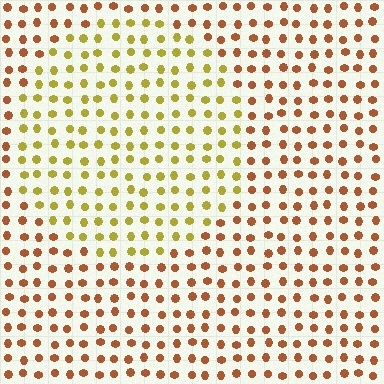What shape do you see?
I see a circle.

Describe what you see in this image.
The image is filled with small brown elements in a uniform arrangement. A circle-shaped region is visible where the elements are tinted to a slightly different hue, forming a subtle color boundary.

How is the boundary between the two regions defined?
The boundary is defined purely by a slight shift in hue (about 40 degrees). Spacing, size, and orientation are identical on both sides.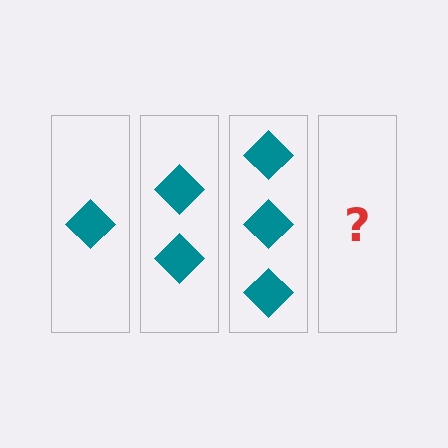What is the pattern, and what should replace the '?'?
The pattern is that each step adds one more diamond. The '?' should be 4 diamonds.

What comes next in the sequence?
The next element should be 4 diamonds.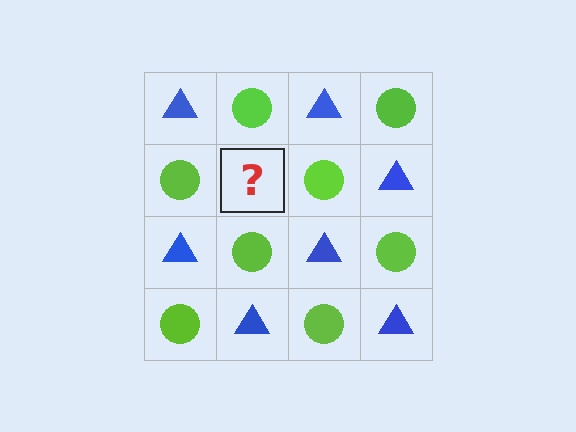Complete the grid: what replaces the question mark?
The question mark should be replaced with a blue triangle.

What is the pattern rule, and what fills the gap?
The rule is that it alternates blue triangle and lime circle in a checkerboard pattern. The gap should be filled with a blue triangle.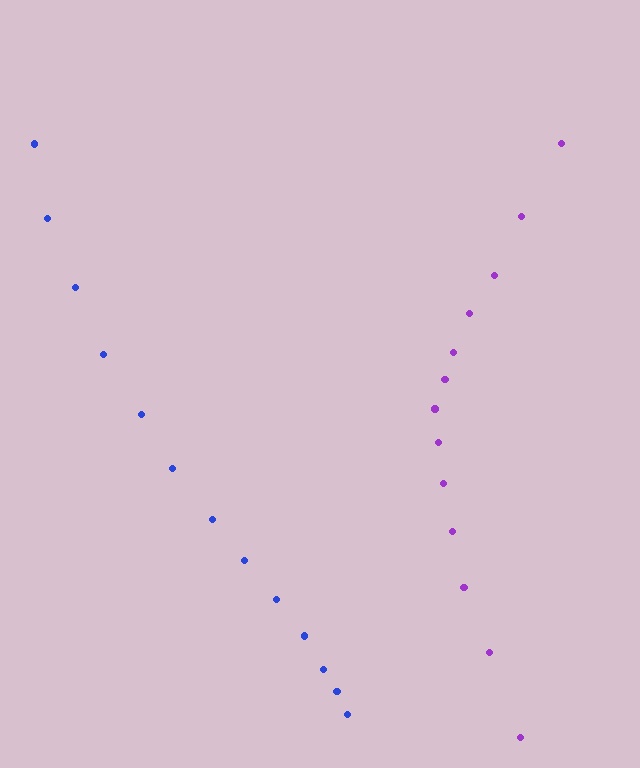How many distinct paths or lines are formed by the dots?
There are 2 distinct paths.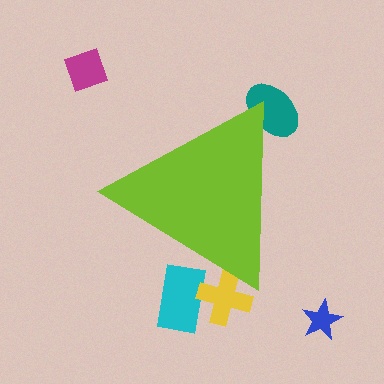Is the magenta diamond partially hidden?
No, the magenta diamond is fully visible.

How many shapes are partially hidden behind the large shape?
3 shapes are partially hidden.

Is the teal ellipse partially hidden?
Yes, the teal ellipse is partially hidden behind the lime triangle.